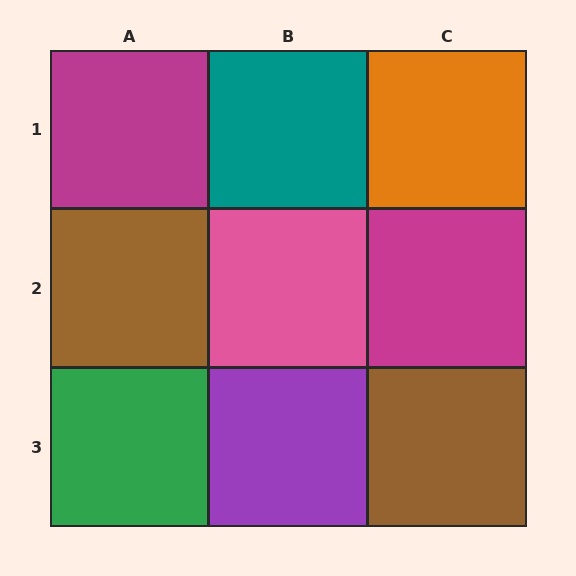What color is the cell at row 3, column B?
Purple.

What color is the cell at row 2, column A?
Brown.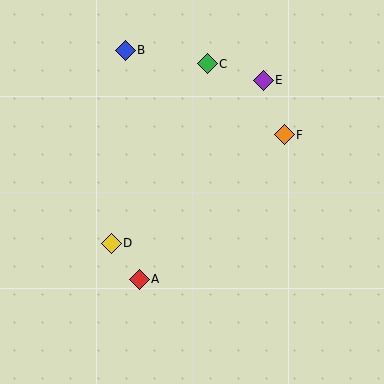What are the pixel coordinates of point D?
Point D is at (111, 243).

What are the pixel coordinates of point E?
Point E is at (263, 80).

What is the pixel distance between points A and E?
The distance between A and E is 235 pixels.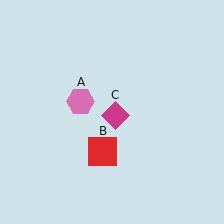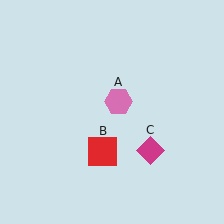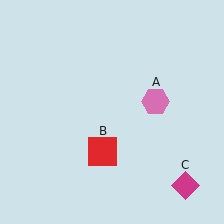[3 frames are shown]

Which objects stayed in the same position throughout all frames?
Red square (object B) remained stationary.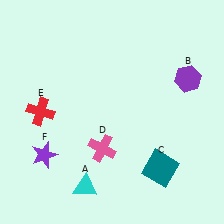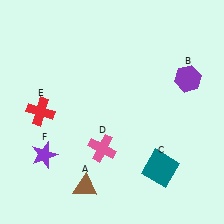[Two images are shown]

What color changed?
The triangle (A) changed from cyan in Image 1 to brown in Image 2.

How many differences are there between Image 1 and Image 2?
There is 1 difference between the two images.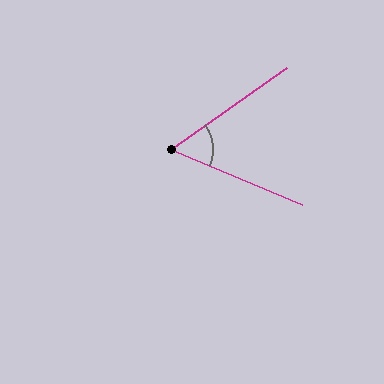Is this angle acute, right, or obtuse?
It is acute.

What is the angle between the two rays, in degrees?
Approximately 58 degrees.